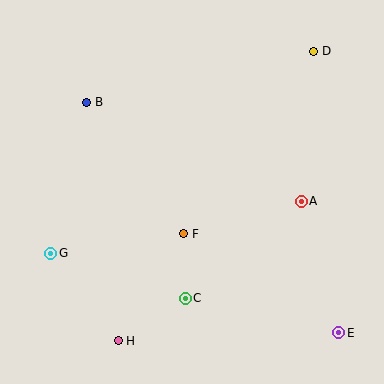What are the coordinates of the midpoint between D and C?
The midpoint between D and C is at (250, 175).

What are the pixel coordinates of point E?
Point E is at (339, 333).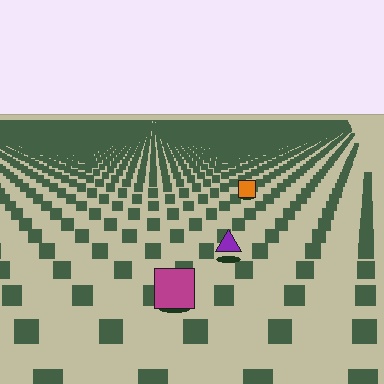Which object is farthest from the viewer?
The orange square is farthest from the viewer. It appears smaller and the ground texture around it is denser.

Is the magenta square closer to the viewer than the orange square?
Yes. The magenta square is closer — you can tell from the texture gradient: the ground texture is coarser near it.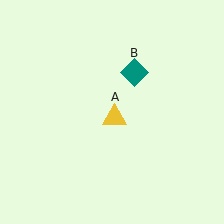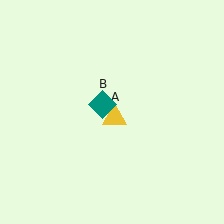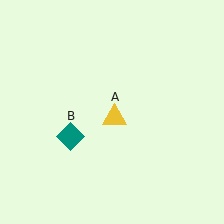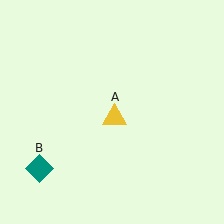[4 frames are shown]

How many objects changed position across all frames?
1 object changed position: teal diamond (object B).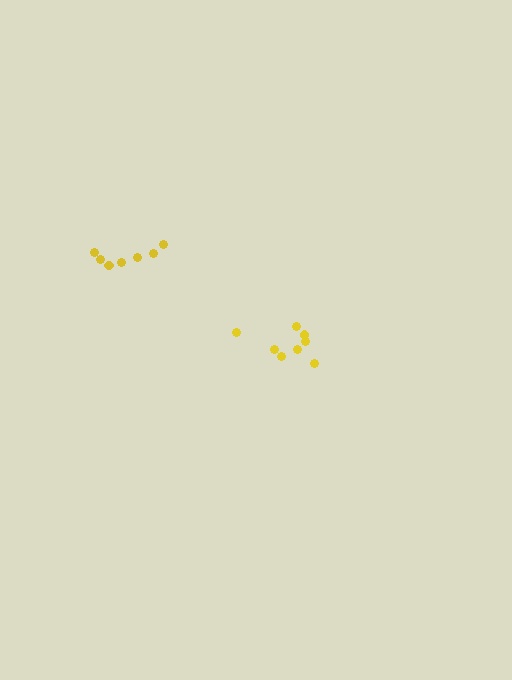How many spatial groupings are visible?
There are 2 spatial groupings.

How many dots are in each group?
Group 1: 8 dots, Group 2: 7 dots (15 total).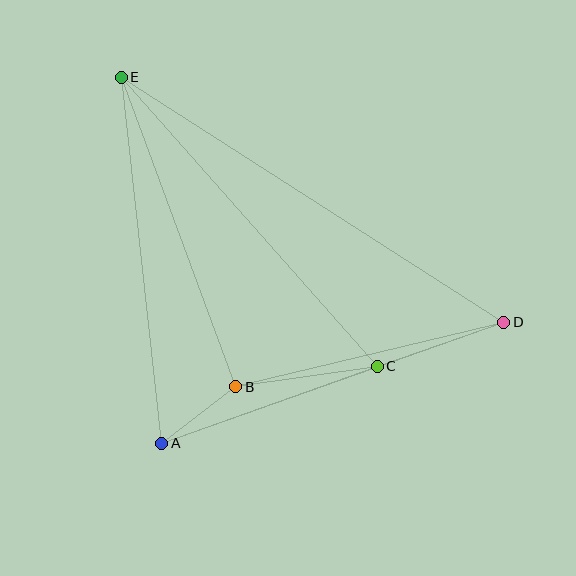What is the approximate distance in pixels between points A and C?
The distance between A and C is approximately 229 pixels.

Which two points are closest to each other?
Points A and B are closest to each other.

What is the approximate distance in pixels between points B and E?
The distance between B and E is approximately 330 pixels.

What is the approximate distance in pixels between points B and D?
The distance between B and D is approximately 276 pixels.